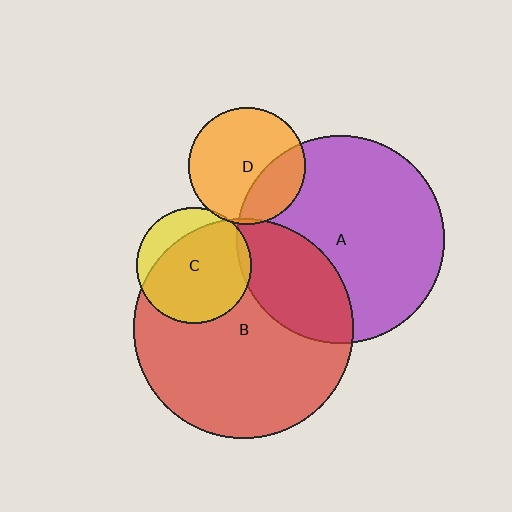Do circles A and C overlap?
Yes.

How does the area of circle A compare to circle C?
Approximately 3.2 times.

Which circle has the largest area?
Circle B (red).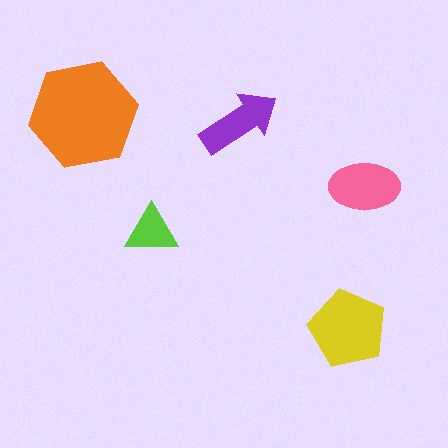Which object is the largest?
The orange hexagon.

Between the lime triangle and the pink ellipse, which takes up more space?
The pink ellipse.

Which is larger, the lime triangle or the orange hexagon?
The orange hexagon.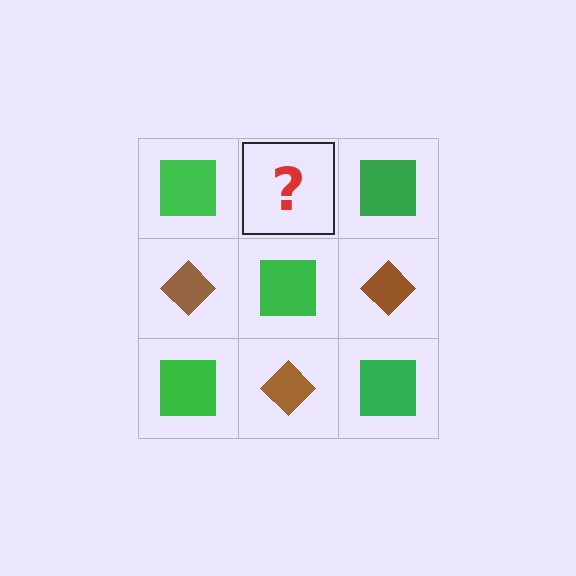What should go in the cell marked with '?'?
The missing cell should contain a brown diamond.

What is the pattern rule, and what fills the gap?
The rule is that it alternates green square and brown diamond in a checkerboard pattern. The gap should be filled with a brown diamond.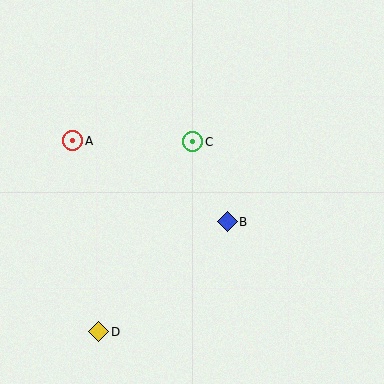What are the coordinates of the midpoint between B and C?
The midpoint between B and C is at (210, 182).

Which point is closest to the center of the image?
Point B at (227, 222) is closest to the center.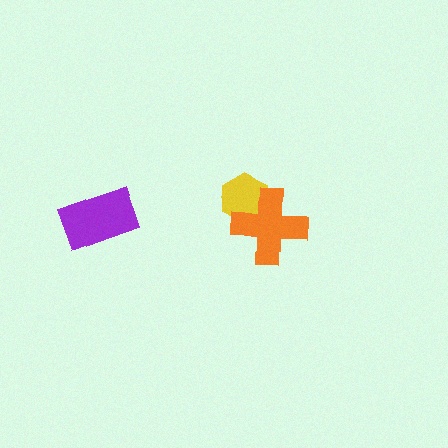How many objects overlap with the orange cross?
1 object overlaps with the orange cross.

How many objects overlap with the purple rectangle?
0 objects overlap with the purple rectangle.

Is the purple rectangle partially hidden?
No, no other shape covers it.